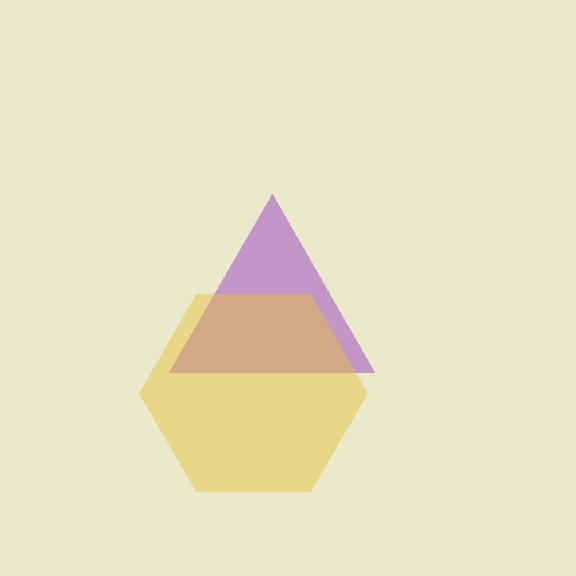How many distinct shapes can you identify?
There are 2 distinct shapes: a purple triangle, a yellow hexagon.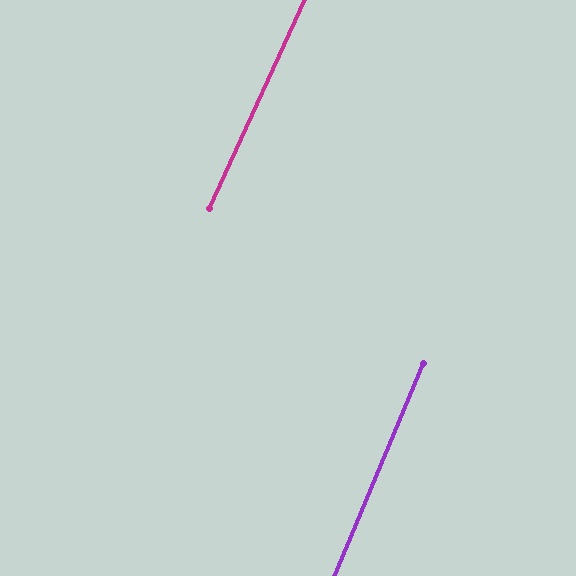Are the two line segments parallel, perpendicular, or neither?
Parallel — their directions differ by only 1.8°.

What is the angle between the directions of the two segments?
Approximately 2 degrees.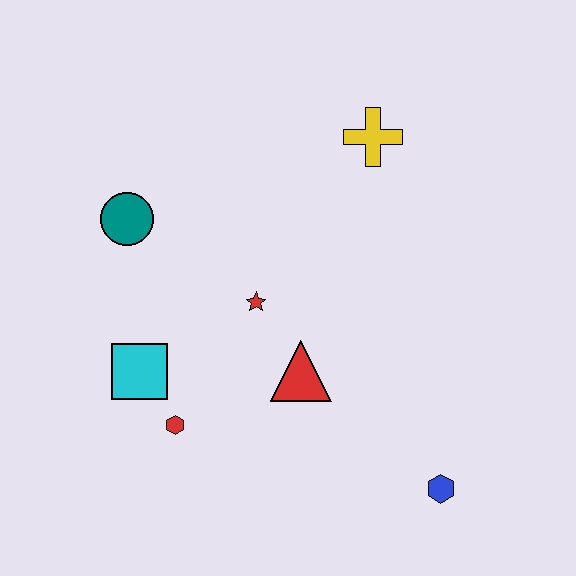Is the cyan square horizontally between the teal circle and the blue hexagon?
Yes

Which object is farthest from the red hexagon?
The yellow cross is farthest from the red hexagon.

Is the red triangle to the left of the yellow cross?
Yes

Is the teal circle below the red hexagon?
No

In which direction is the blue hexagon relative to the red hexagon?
The blue hexagon is to the right of the red hexagon.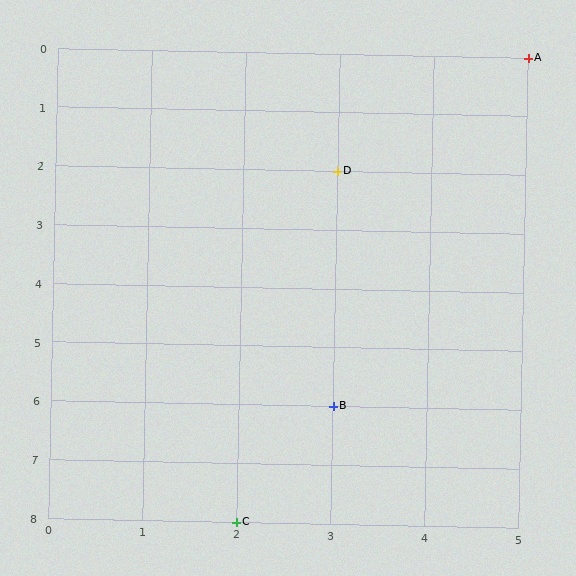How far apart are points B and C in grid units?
Points B and C are 1 column and 2 rows apart (about 2.2 grid units diagonally).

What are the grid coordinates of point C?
Point C is at grid coordinates (2, 8).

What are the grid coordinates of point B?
Point B is at grid coordinates (3, 6).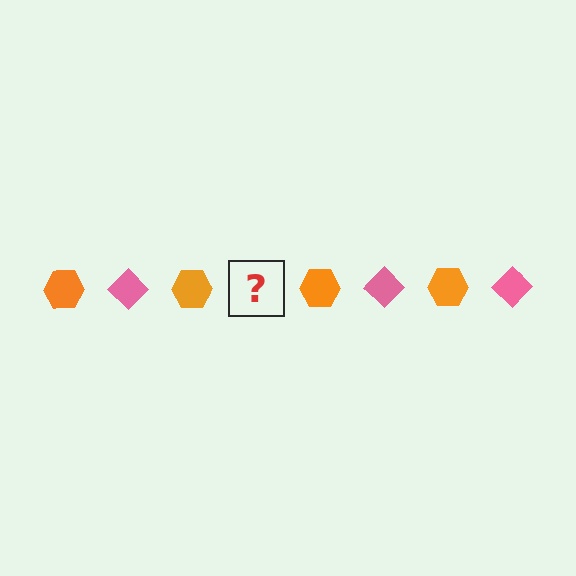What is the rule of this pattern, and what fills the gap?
The rule is that the pattern alternates between orange hexagon and pink diamond. The gap should be filled with a pink diamond.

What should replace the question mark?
The question mark should be replaced with a pink diamond.